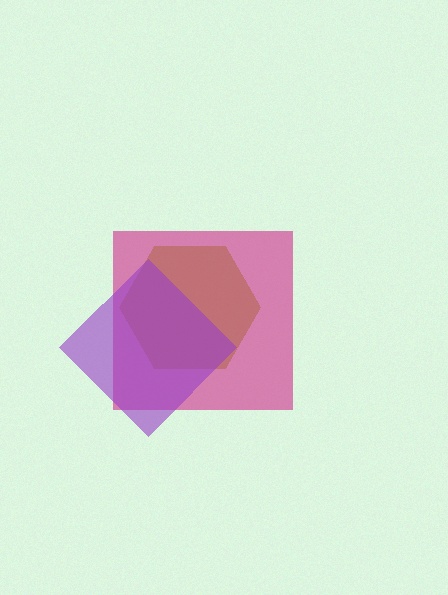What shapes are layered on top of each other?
The layered shapes are: a magenta square, a brown hexagon, a purple diamond.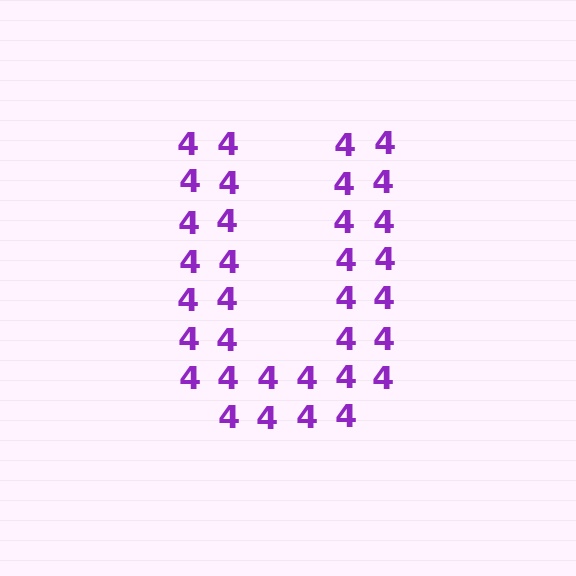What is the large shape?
The large shape is the letter U.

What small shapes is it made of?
It is made of small digit 4's.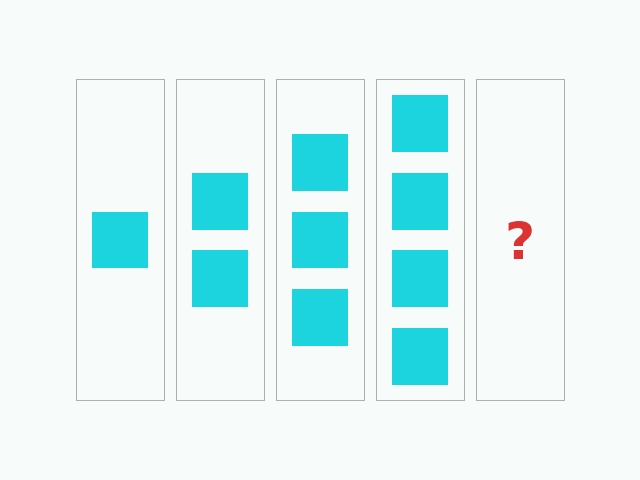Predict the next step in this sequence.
The next step is 5 squares.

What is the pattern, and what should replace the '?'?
The pattern is that each step adds one more square. The '?' should be 5 squares.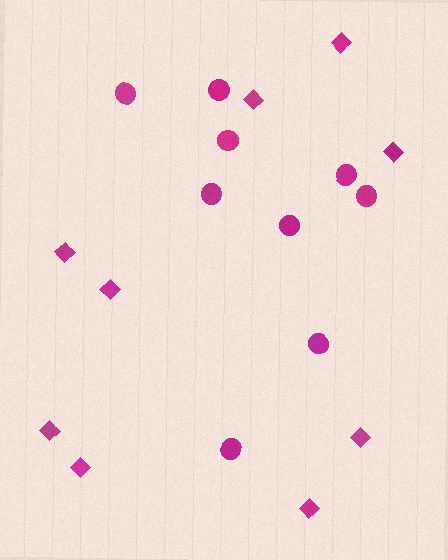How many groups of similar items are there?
There are 2 groups: one group of circles (9) and one group of diamonds (9).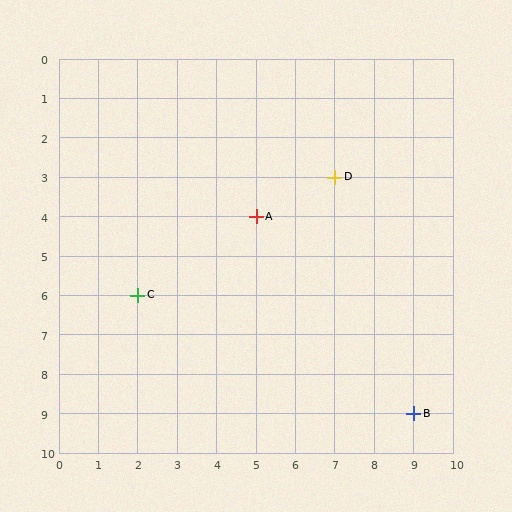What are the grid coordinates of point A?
Point A is at grid coordinates (5, 4).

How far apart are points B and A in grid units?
Points B and A are 4 columns and 5 rows apart (about 6.4 grid units diagonally).